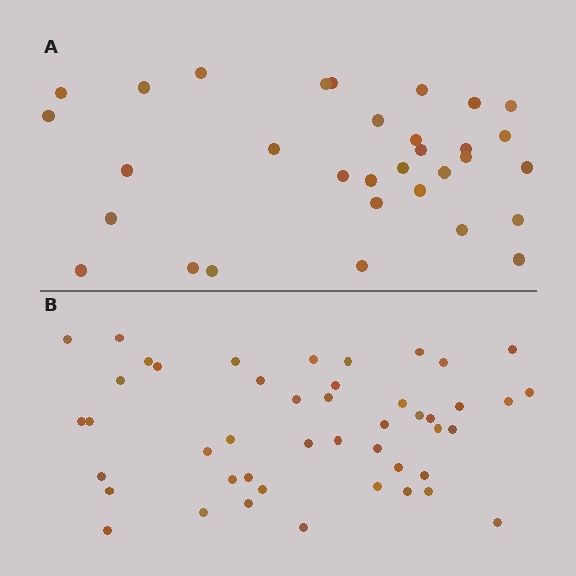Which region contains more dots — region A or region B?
Region B (the bottom region) has more dots.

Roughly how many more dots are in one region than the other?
Region B has approximately 15 more dots than region A.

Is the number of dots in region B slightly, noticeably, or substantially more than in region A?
Region B has noticeably more, but not dramatically so. The ratio is roughly 1.4 to 1.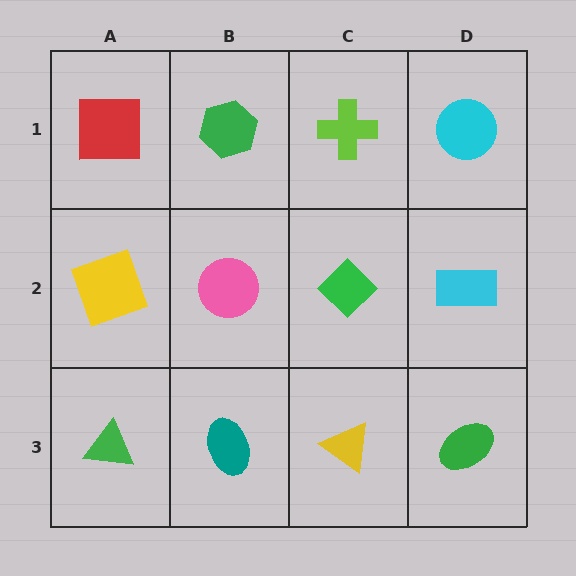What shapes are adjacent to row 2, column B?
A green hexagon (row 1, column B), a teal ellipse (row 3, column B), a yellow square (row 2, column A), a green diamond (row 2, column C).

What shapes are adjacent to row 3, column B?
A pink circle (row 2, column B), a green triangle (row 3, column A), a yellow triangle (row 3, column C).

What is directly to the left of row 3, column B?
A green triangle.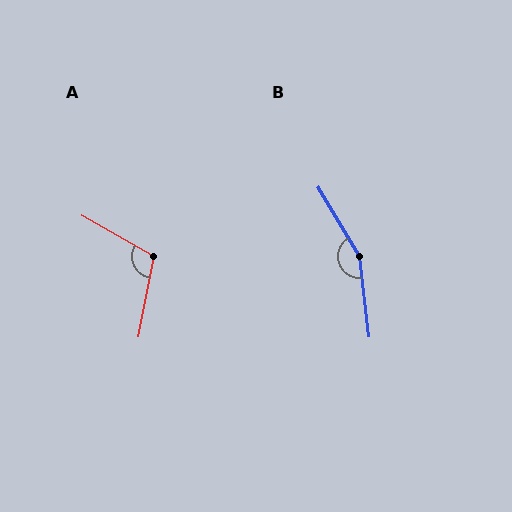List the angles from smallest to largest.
A (108°), B (156°).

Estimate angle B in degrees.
Approximately 156 degrees.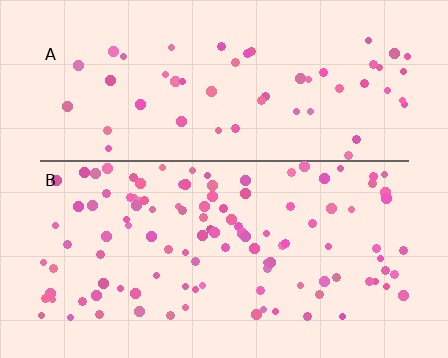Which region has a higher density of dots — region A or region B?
B (the bottom).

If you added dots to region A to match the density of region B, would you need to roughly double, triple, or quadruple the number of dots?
Approximately double.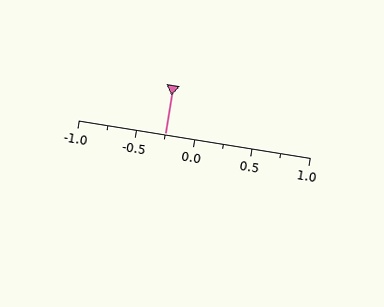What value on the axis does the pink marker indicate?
The marker indicates approximately -0.25.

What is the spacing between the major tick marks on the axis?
The major ticks are spaced 0.5 apart.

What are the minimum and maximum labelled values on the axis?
The axis runs from -1.0 to 1.0.